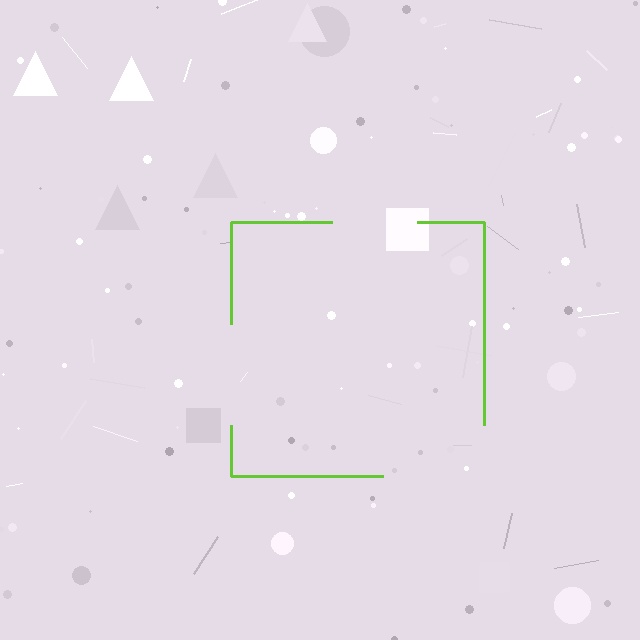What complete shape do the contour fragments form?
The contour fragments form a square.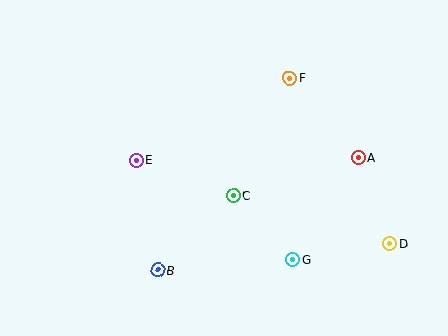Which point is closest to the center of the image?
Point C at (234, 196) is closest to the center.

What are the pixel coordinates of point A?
Point A is at (359, 157).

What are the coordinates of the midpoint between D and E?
The midpoint between D and E is at (263, 202).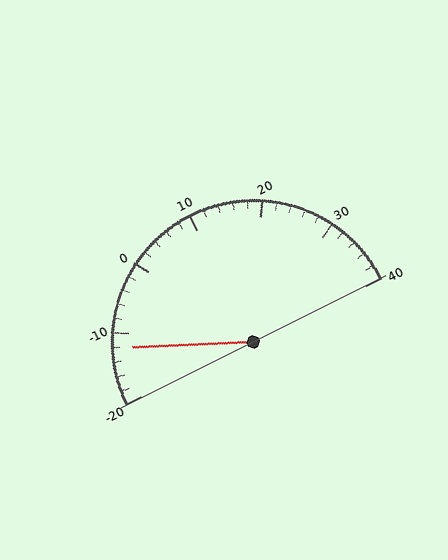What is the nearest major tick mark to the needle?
The nearest major tick mark is -10.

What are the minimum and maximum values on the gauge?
The gauge ranges from -20 to 40.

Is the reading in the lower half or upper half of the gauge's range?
The reading is in the lower half of the range (-20 to 40).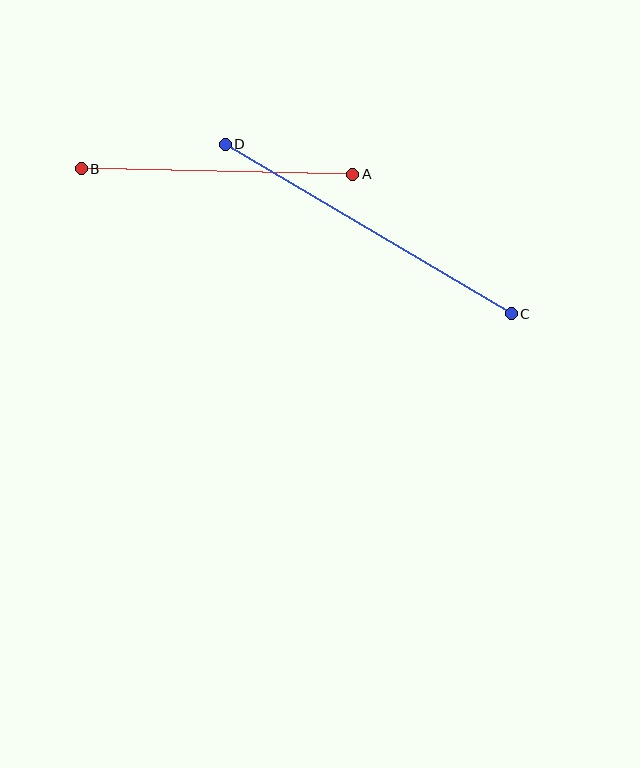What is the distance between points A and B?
The distance is approximately 272 pixels.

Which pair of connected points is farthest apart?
Points C and D are farthest apart.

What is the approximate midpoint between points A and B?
The midpoint is at approximately (217, 171) pixels.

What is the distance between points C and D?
The distance is approximately 332 pixels.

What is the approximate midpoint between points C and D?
The midpoint is at approximately (368, 229) pixels.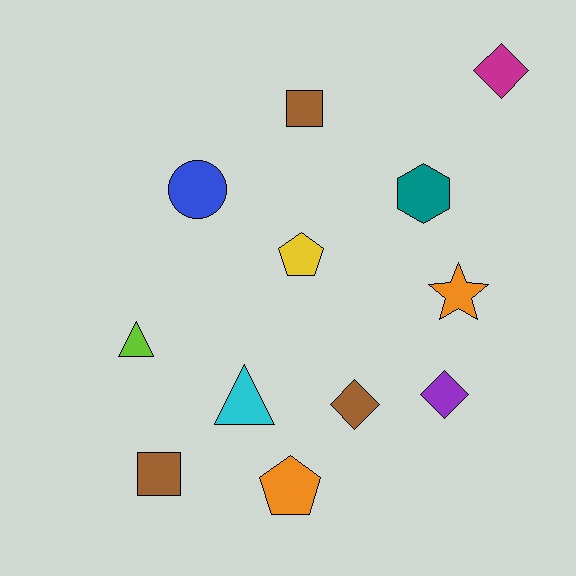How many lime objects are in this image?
There is 1 lime object.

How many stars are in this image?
There is 1 star.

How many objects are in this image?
There are 12 objects.